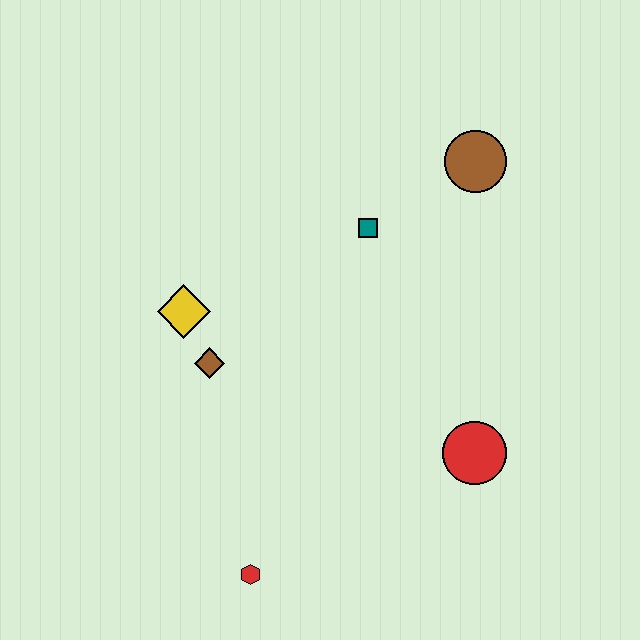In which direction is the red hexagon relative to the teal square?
The red hexagon is below the teal square.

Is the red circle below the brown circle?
Yes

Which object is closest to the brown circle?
The teal square is closest to the brown circle.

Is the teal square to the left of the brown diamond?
No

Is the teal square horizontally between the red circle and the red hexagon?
Yes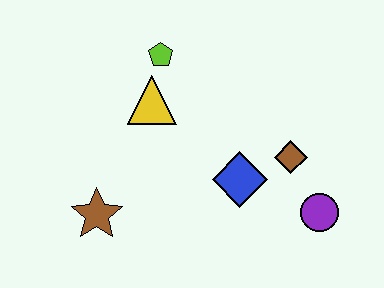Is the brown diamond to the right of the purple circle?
No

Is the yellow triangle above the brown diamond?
Yes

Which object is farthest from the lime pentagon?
The purple circle is farthest from the lime pentagon.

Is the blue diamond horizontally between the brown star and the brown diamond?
Yes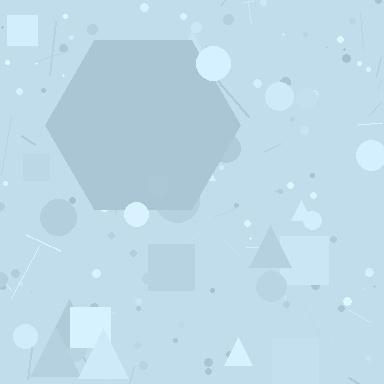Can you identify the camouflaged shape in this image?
The camouflaged shape is a hexagon.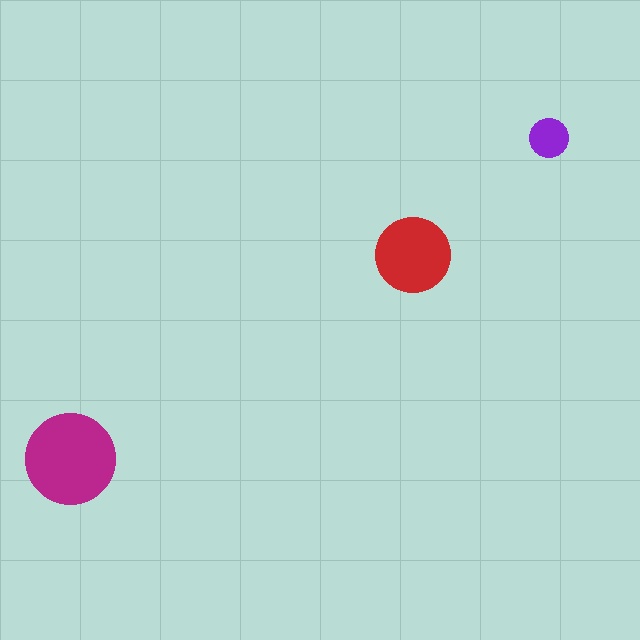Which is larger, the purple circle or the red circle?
The red one.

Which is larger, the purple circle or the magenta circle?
The magenta one.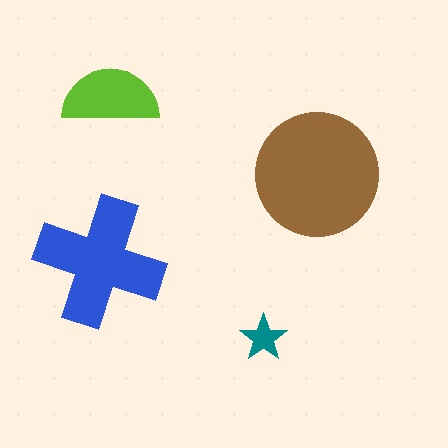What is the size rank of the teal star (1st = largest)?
4th.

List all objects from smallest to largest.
The teal star, the lime semicircle, the blue cross, the brown circle.